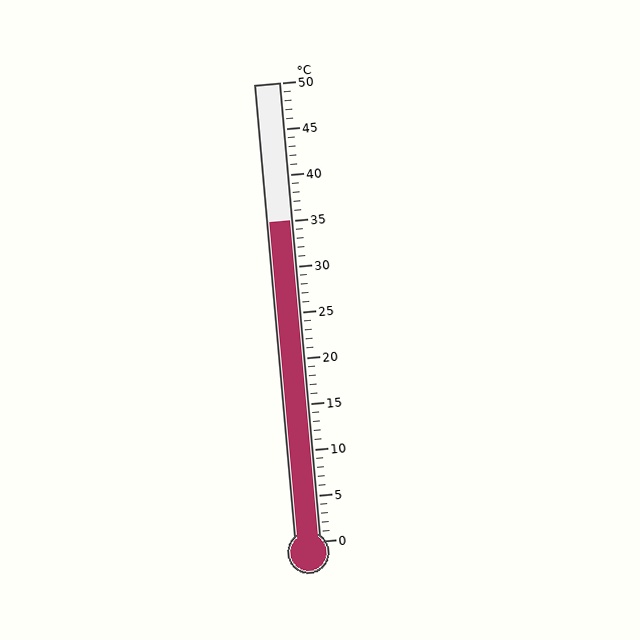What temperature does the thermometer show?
The thermometer shows approximately 35°C.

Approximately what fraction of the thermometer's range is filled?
The thermometer is filled to approximately 70% of its range.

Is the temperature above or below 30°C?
The temperature is above 30°C.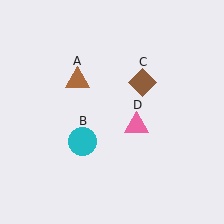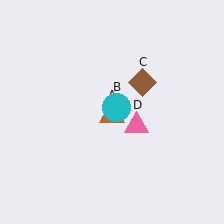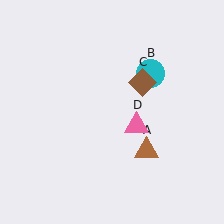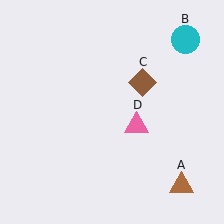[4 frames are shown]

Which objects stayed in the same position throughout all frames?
Brown diamond (object C) and pink triangle (object D) remained stationary.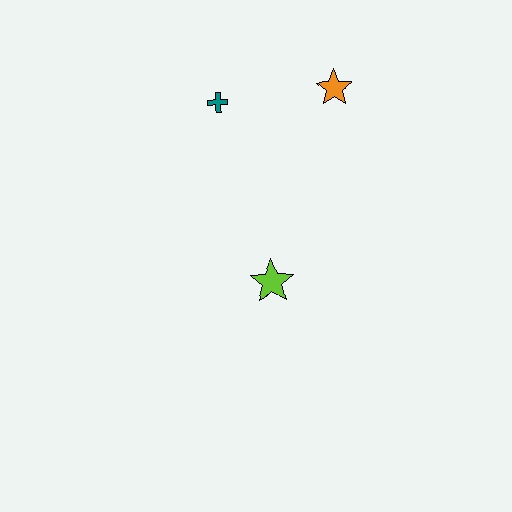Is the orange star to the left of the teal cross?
No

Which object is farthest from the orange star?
The lime star is farthest from the orange star.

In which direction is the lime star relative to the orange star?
The lime star is below the orange star.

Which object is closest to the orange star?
The teal cross is closest to the orange star.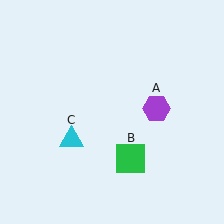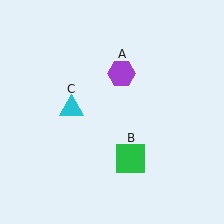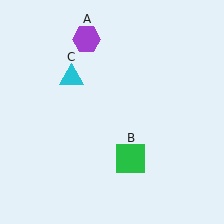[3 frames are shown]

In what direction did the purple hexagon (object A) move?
The purple hexagon (object A) moved up and to the left.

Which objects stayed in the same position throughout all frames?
Green square (object B) remained stationary.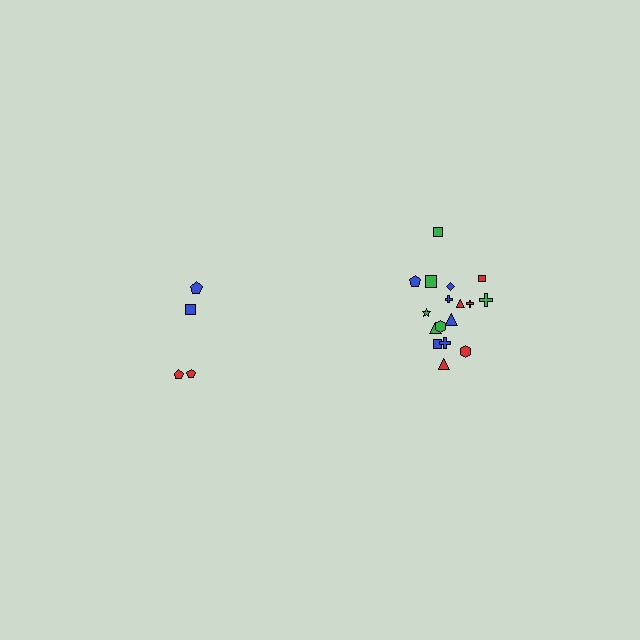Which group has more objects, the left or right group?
The right group.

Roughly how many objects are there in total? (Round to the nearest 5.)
Roughly 20 objects in total.